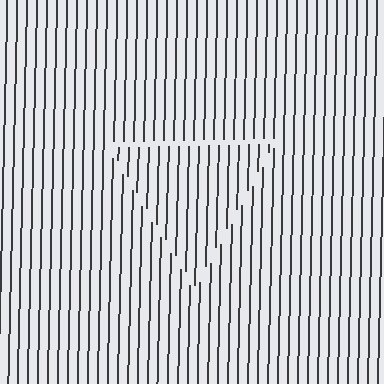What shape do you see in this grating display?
An illusory triangle. The interior of the shape contains the same grating, shifted by half a period — the contour is defined by the phase discontinuity where line-ends from the inner and outer gratings abut.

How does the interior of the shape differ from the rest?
The interior of the shape contains the same grating, shifted by half a period — the contour is defined by the phase discontinuity where line-ends from the inner and outer gratings abut.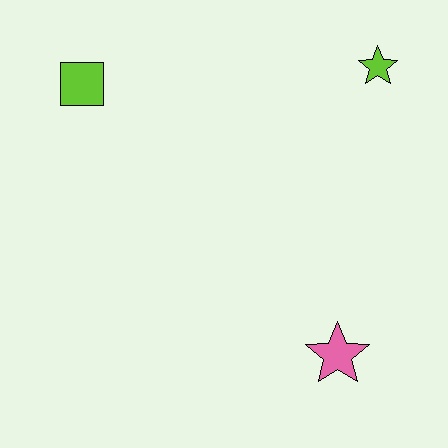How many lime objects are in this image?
There are 2 lime objects.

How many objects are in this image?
There are 3 objects.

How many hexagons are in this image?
There are no hexagons.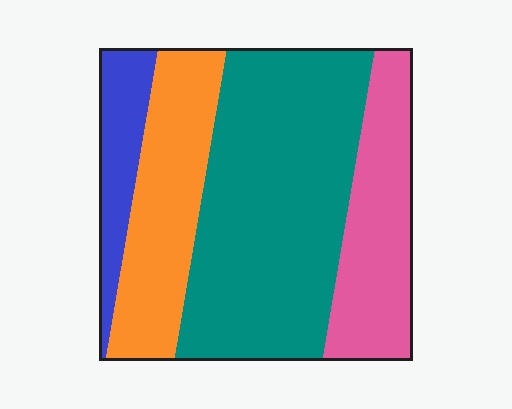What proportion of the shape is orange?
Orange takes up between a sixth and a third of the shape.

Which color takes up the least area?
Blue, at roughly 10%.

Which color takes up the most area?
Teal, at roughly 45%.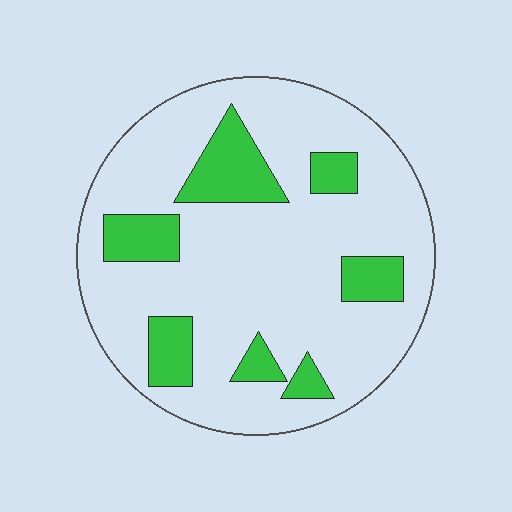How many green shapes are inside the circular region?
7.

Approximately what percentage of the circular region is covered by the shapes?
Approximately 20%.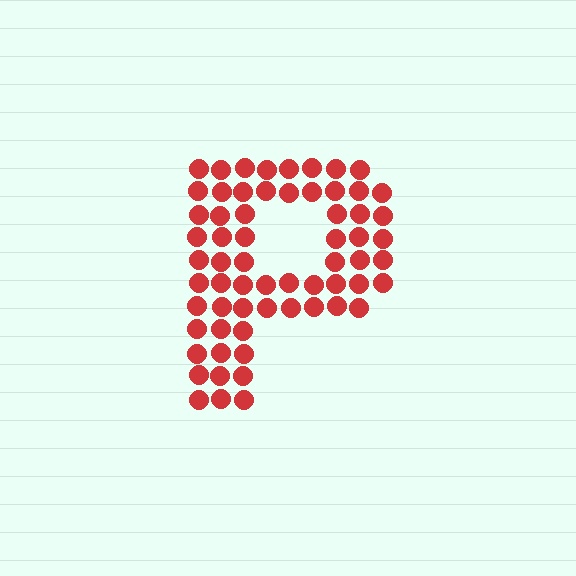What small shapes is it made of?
It is made of small circles.